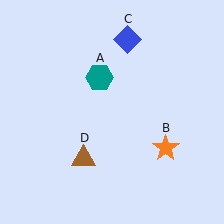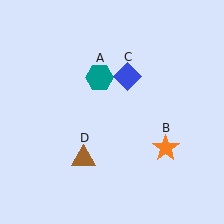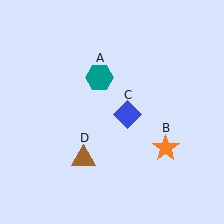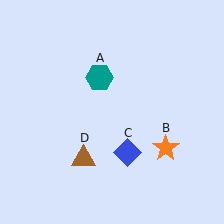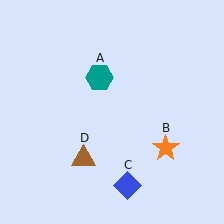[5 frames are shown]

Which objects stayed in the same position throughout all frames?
Teal hexagon (object A) and orange star (object B) and brown triangle (object D) remained stationary.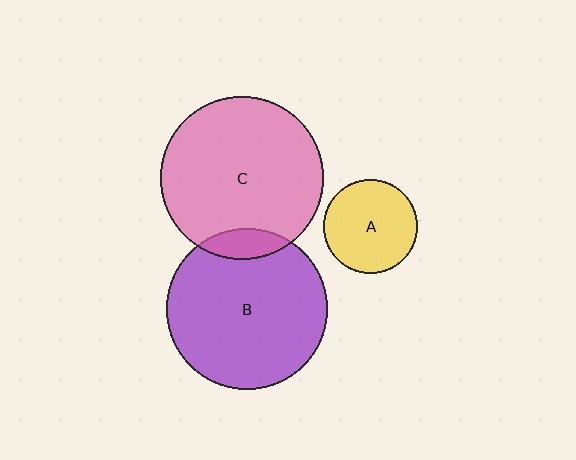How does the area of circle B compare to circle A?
Approximately 2.9 times.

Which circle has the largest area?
Circle C (pink).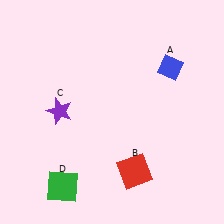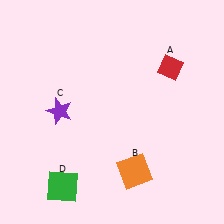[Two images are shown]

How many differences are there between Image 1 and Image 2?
There are 2 differences between the two images.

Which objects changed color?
A changed from blue to red. B changed from red to orange.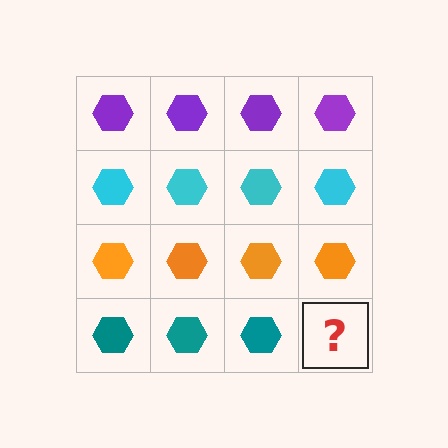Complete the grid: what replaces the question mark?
The question mark should be replaced with a teal hexagon.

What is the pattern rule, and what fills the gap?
The rule is that each row has a consistent color. The gap should be filled with a teal hexagon.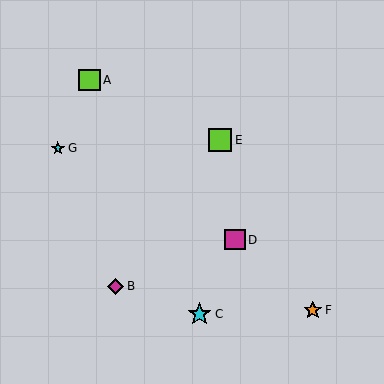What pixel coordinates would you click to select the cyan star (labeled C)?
Click at (200, 314) to select the cyan star C.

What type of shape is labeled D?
Shape D is a magenta square.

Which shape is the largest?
The cyan star (labeled C) is the largest.